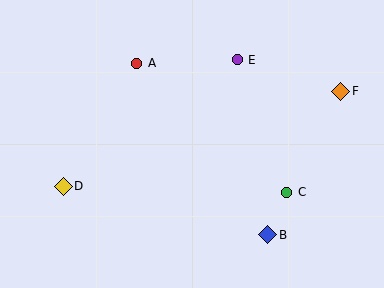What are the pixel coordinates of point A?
Point A is at (137, 63).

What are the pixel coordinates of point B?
Point B is at (268, 235).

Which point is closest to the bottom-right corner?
Point B is closest to the bottom-right corner.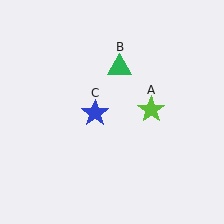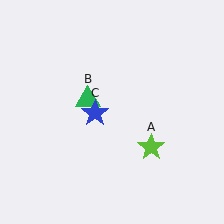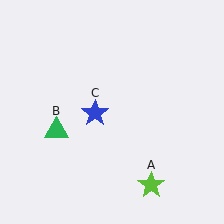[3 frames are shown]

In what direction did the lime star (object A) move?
The lime star (object A) moved down.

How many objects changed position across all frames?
2 objects changed position: lime star (object A), green triangle (object B).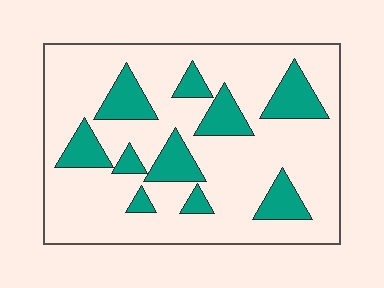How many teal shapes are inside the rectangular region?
10.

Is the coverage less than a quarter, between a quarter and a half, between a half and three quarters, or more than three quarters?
Less than a quarter.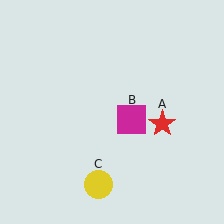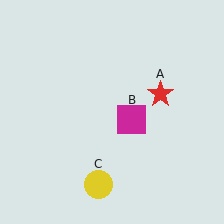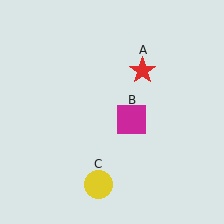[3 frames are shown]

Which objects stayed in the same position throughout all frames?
Magenta square (object B) and yellow circle (object C) remained stationary.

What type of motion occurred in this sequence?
The red star (object A) rotated counterclockwise around the center of the scene.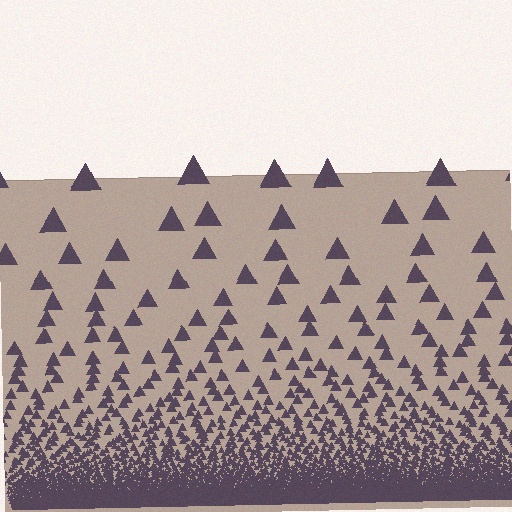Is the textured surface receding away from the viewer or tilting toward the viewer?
The surface appears to tilt toward the viewer. Texture elements get larger and sparser toward the top.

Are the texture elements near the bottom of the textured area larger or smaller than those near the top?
Smaller. The gradient is inverted — elements near the bottom are smaller and denser.